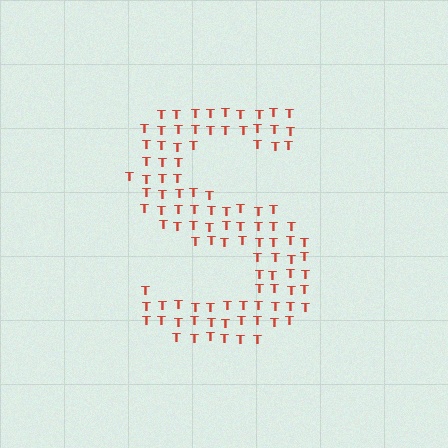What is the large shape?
The large shape is the letter S.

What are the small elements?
The small elements are letter T's.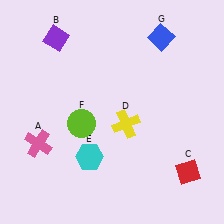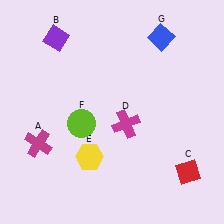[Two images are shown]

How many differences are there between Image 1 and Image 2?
There are 3 differences between the two images.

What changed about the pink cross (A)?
In Image 1, A is pink. In Image 2, it changed to magenta.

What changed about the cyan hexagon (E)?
In Image 1, E is cyan. In Image 2, it changed to yellow.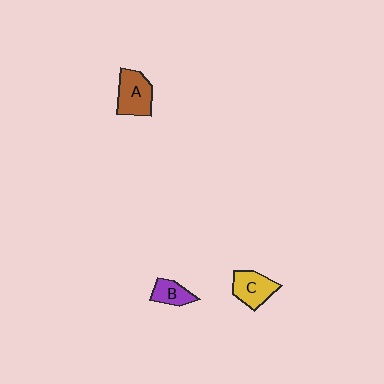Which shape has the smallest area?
Shape B (purple).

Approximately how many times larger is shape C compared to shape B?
Approximately 1.5 times.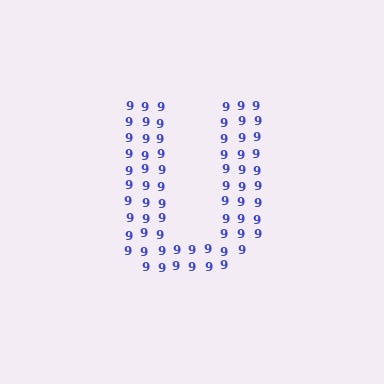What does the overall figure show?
The overall figure shows the letter U.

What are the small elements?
The small elements are digit 9's.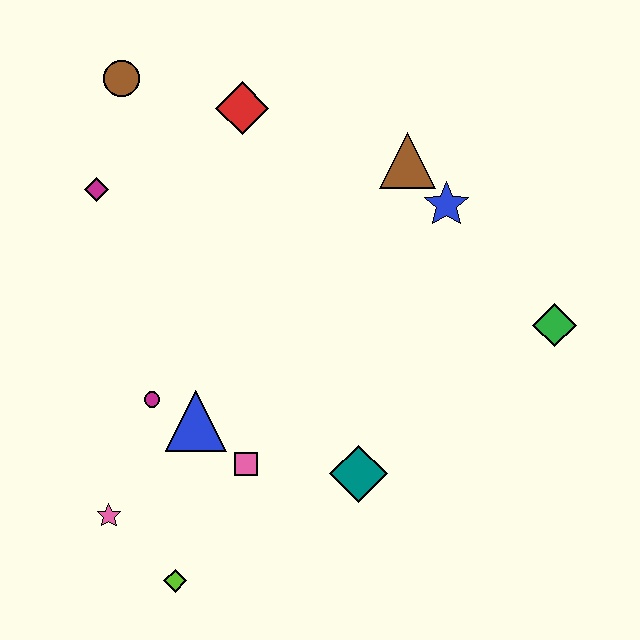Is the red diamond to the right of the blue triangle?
Yes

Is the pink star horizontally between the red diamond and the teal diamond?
No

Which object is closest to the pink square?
The blue triangle is closest to the pink square.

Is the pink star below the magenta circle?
Yes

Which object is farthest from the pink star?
The green diamond is farthest from the pink star.